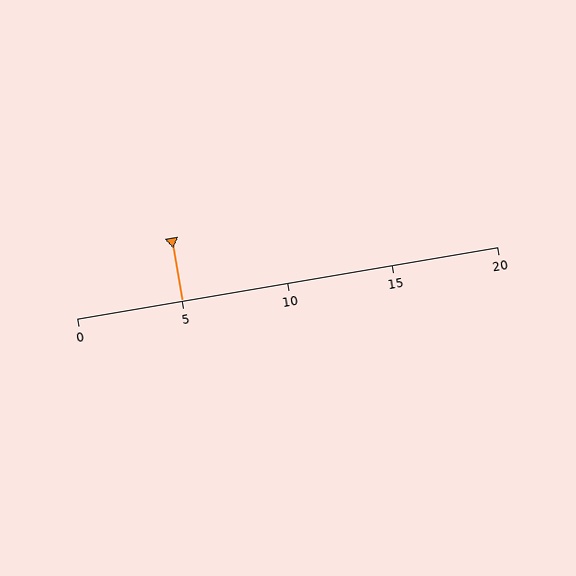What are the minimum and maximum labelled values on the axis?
The axis runs from 0 to 20.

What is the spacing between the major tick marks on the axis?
The major ticks are spaced 5 apart.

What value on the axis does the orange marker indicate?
The marker indicates approximately 5.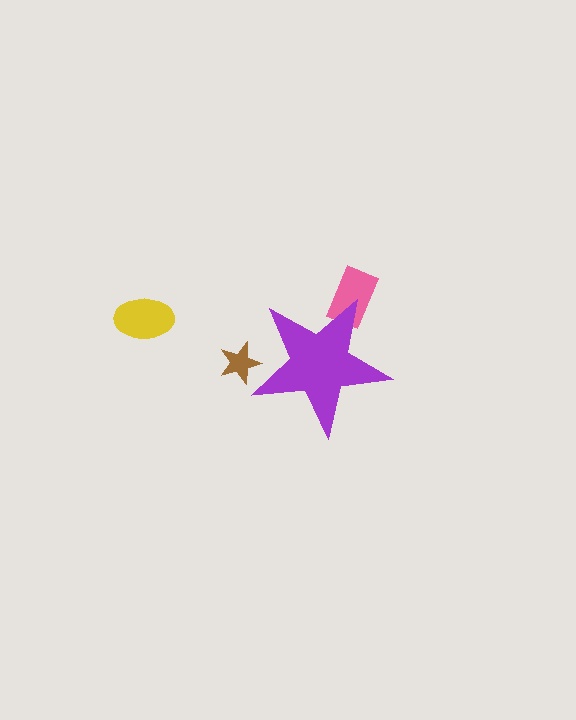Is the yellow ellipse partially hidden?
No, the yellow ellipse is fully visible.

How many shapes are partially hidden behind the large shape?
2 shapes are partially hidden.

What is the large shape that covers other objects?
A purple star.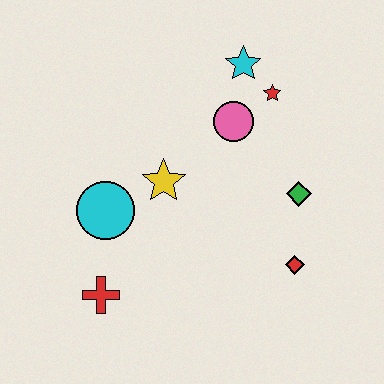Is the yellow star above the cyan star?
No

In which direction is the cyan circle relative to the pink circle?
The cyan circle is to the left of the pink circle.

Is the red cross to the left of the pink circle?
Yes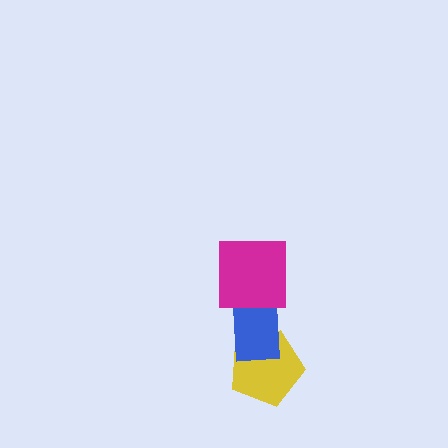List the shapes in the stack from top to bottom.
From top to bottom: the magenta square, the blue rectangle, the yellow pentagon.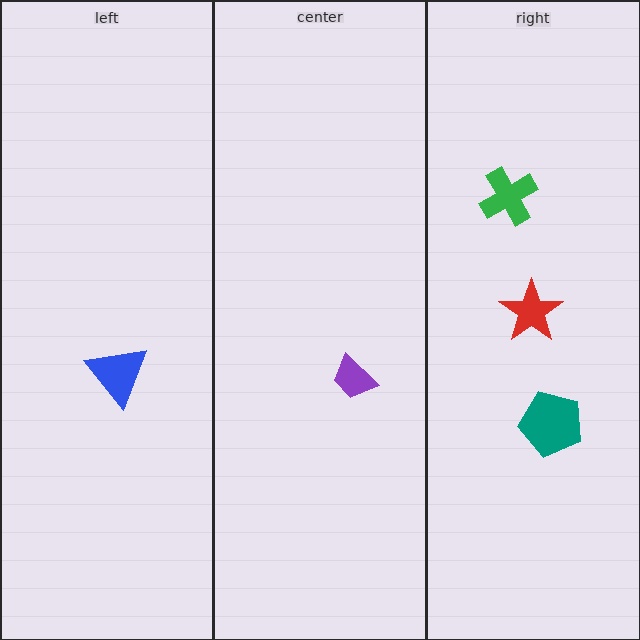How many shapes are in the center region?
1.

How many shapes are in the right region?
3.